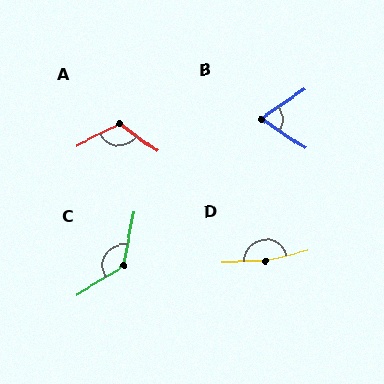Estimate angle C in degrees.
Approximately 132 degrees.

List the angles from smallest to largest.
B (67°), A (117°), C (132°), D (168°).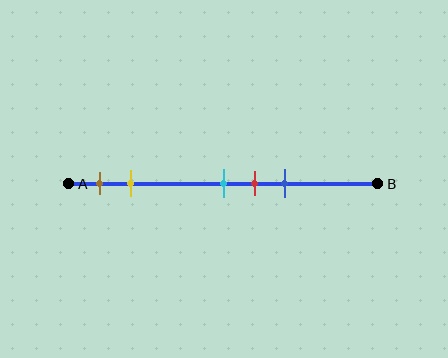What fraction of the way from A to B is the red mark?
The red mark is approximately 60% (0.6) of the way from A to B.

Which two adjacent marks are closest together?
The cyan and red marks are the closest adjacent pair.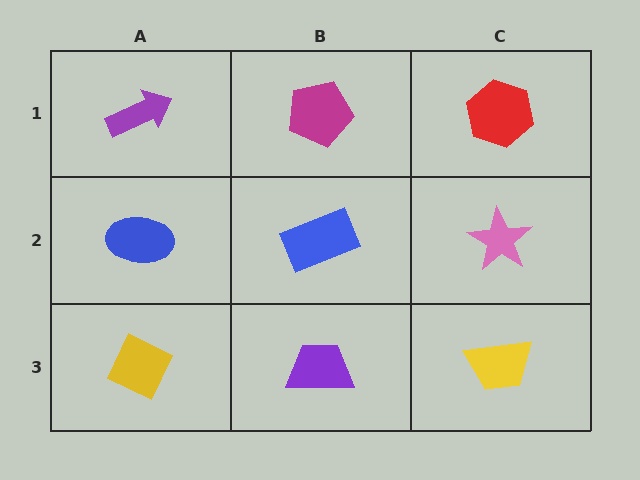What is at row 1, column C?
A red hexagon.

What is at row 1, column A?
A purple arrow.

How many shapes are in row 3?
3 shapes.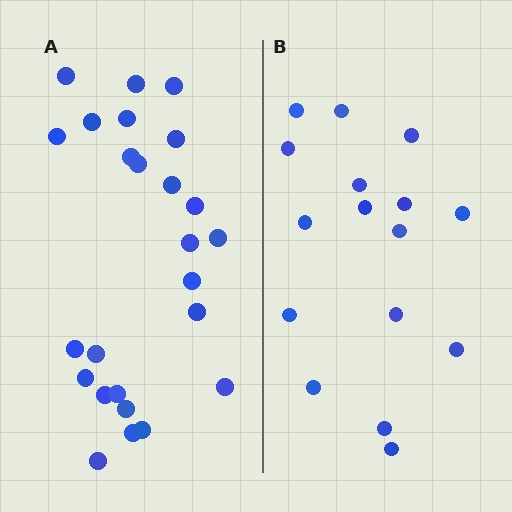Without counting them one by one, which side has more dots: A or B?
Region A (the left region) has more dots.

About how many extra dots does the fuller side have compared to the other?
Region A has roughly 8 or so more dots than region B.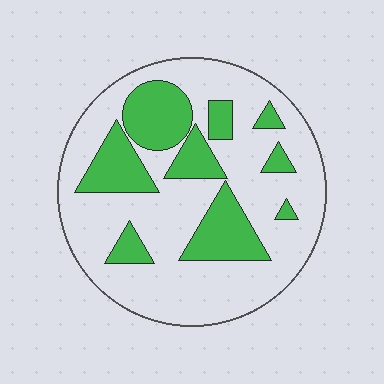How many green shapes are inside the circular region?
9.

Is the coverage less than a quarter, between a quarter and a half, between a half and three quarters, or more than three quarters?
Between a quarter and a half.